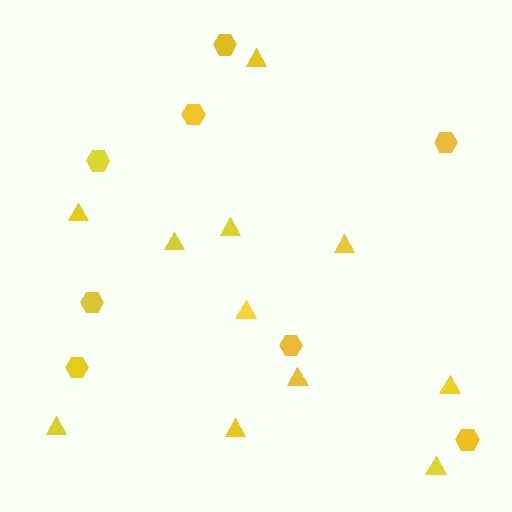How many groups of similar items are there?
There are 2 groups: one group of hexagons (8) and one group of triangles (11).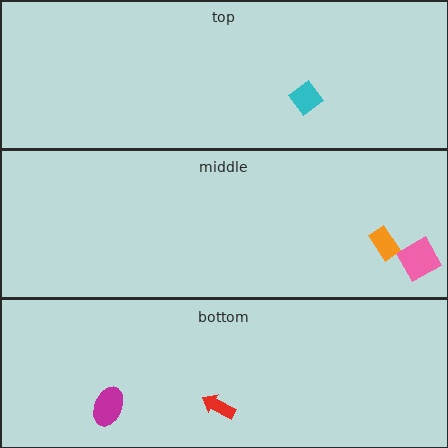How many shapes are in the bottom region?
2.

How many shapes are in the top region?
1.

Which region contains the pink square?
The middle region.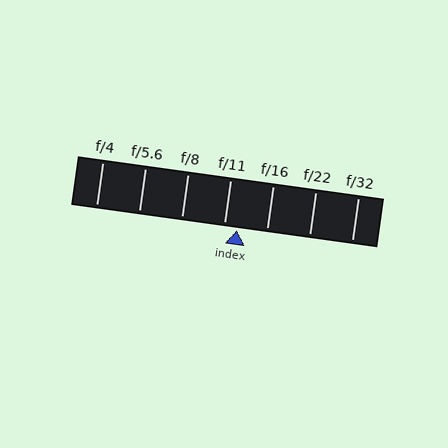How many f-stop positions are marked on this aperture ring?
There are 7 f-stop positions marked.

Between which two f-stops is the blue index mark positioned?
The index mark is between f/11 and f/16.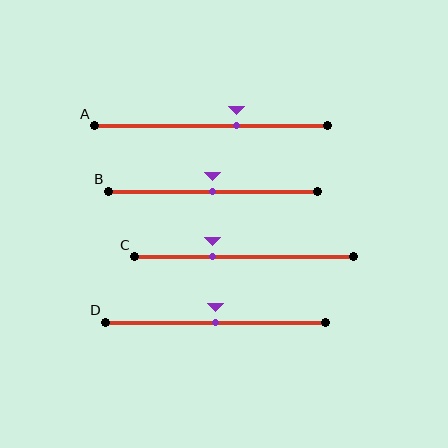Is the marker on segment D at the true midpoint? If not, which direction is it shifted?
Yes, the marker on segment D is at the true midpoint.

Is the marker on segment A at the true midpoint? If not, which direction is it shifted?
No, the marker on segment A is shifted to the right by about 11% of the segment length.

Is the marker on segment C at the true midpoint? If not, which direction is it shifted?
No, the marker on segment C is shifted to the left by about 15% of the segment length.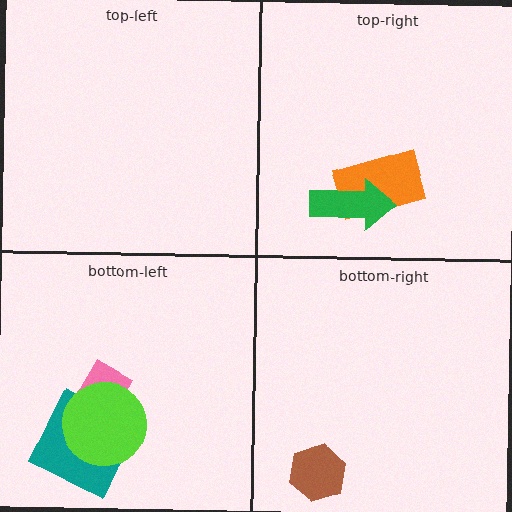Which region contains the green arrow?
The top-right region.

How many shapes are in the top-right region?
2.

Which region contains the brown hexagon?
The bottom-right region.